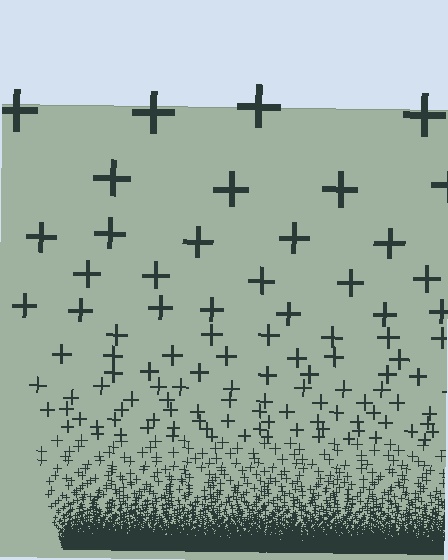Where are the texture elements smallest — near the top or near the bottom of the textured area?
Near the bottom.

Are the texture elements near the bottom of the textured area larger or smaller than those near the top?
Smaller. The gradient is inverted — elements near the bottom are smaller and denser.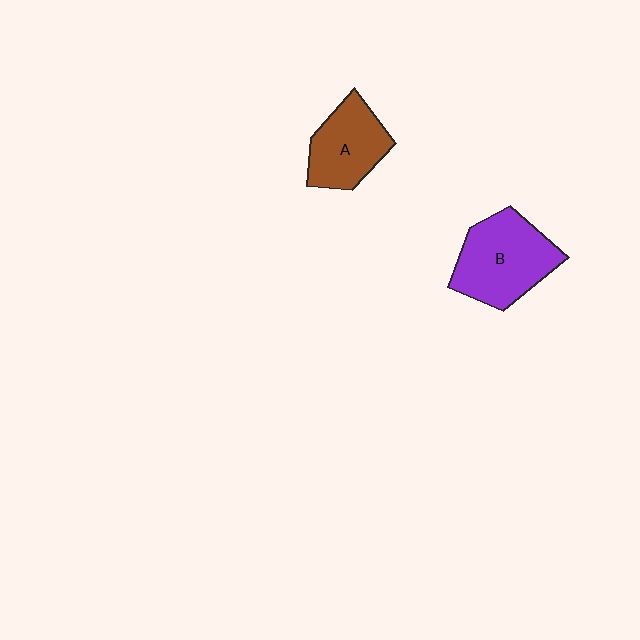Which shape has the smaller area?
Shape A (brown).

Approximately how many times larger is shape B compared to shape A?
Approximately 1.3 times.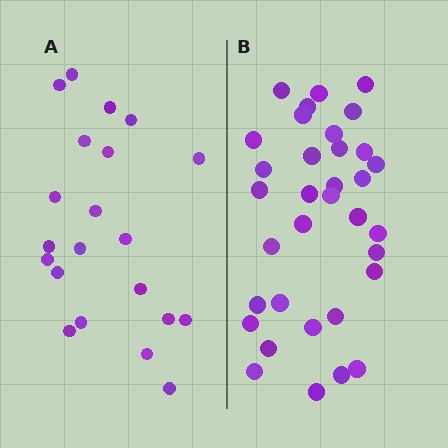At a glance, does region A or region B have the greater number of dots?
Region B (the right region) has more dots.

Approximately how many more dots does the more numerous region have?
Region B has approximately 15 more dots than region A.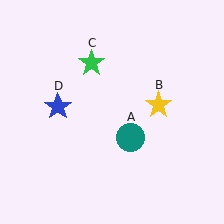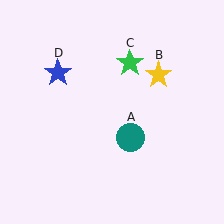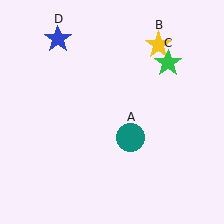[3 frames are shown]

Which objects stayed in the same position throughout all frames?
Teal circle (object A) remained stationary.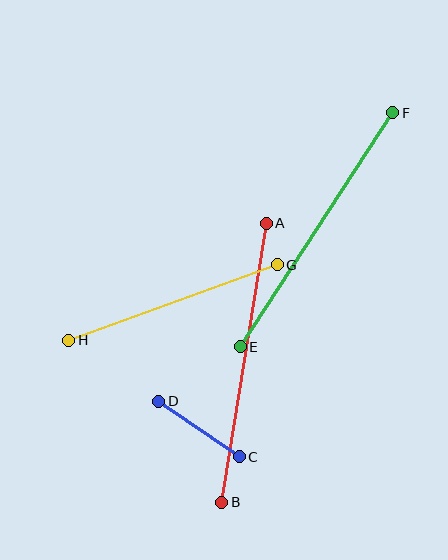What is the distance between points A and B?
The distance is approximately 283 pixels.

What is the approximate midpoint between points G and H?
The midpoint is at approximately (173, 302) pixels.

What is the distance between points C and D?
The distance is approximately 98 pixels.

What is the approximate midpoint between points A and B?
The midpoint is at approximately (244, 363) pixels.